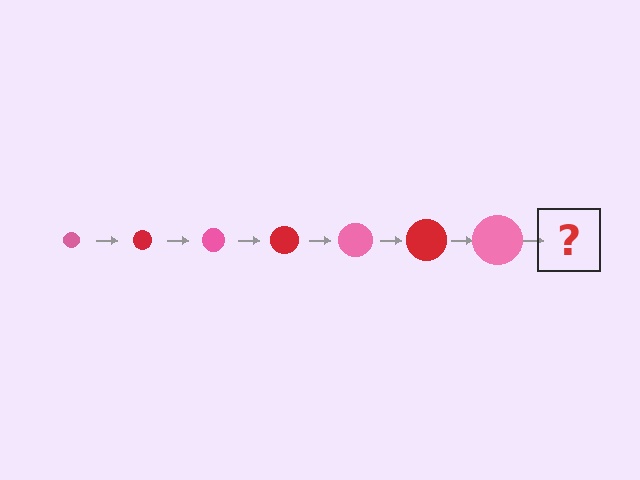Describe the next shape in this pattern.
It should be a red circle, larger than the previous one.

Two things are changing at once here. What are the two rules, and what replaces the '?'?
The two rules are that the circle grows larger each step and the color cycles through pink and red. The '?' should be a red circle, larger than the previous one.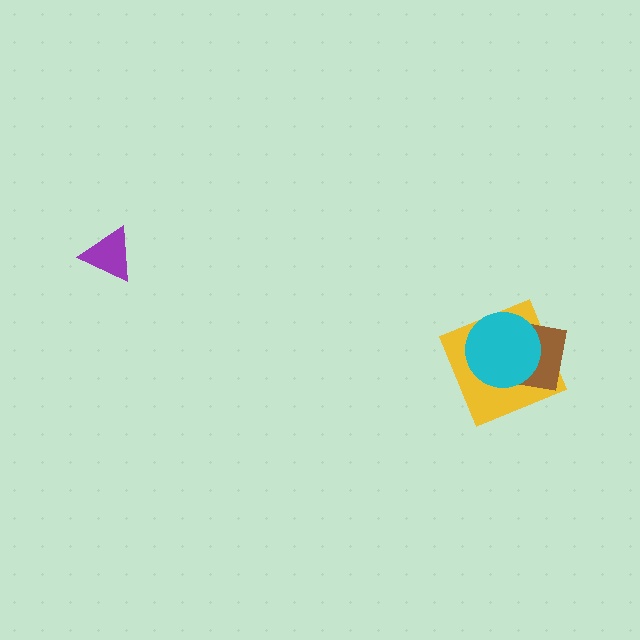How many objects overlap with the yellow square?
2 objects overlap with the yellow square.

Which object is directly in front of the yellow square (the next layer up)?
The brown square is directly in front of the yellow square.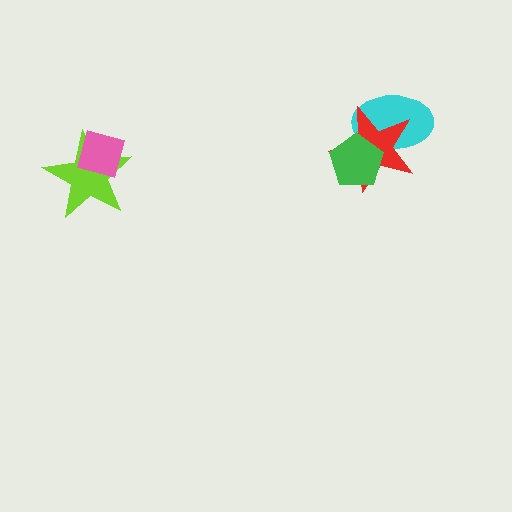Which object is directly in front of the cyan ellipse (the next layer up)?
The red star is directly in front of the cyan ellipse.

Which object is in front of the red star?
The green pentagon is in front of the red star.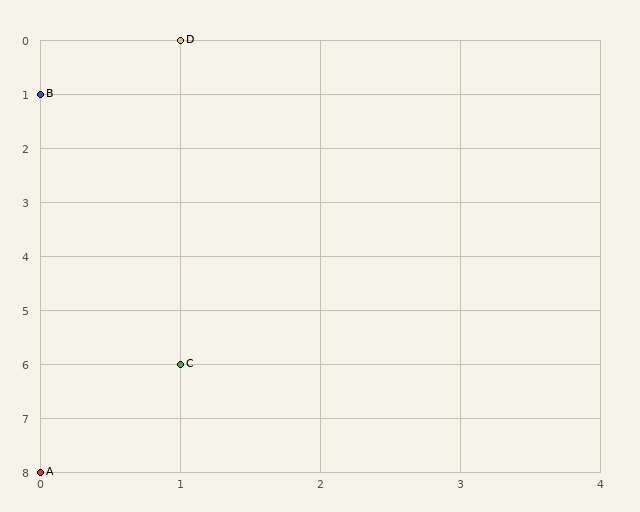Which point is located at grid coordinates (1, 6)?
Point C is at (1, 6).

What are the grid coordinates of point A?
Point A is at grid coordinates (0, 8).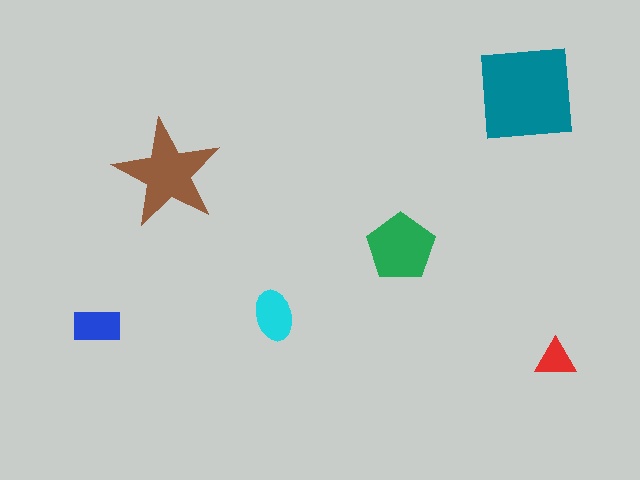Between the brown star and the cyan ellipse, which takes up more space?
The brown star.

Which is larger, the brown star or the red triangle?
The brown star.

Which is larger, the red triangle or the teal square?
The teal square.